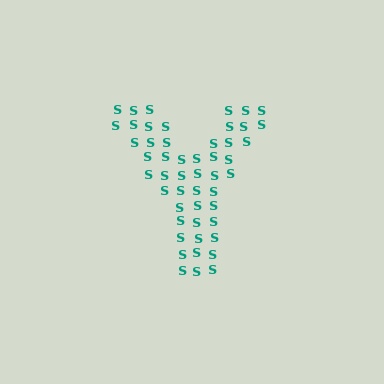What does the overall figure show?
The overall figure shows the letter Y.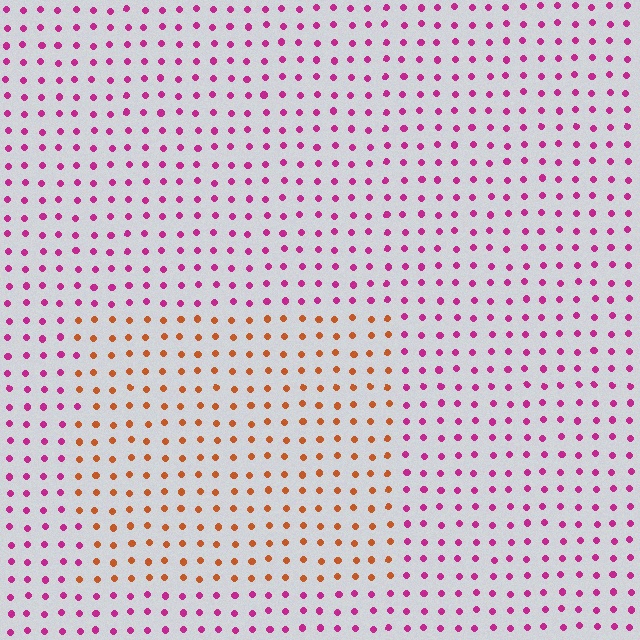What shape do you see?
I see a rectangle.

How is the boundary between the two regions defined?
The boundary is defined purely by a slight shift in hue (about 60 degrees). Spacing, size, and orientation are identical on both sides.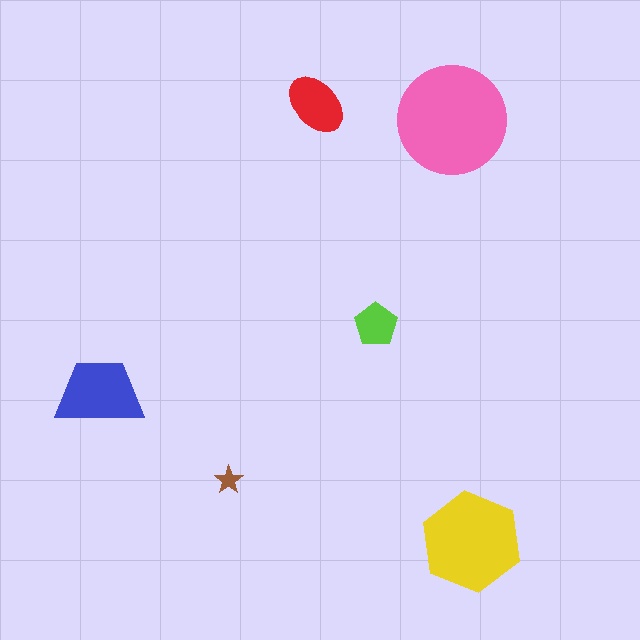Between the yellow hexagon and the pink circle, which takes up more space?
The pink circle.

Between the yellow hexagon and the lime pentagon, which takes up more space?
The yellow hexagon.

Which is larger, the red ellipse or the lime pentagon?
The red ellipse.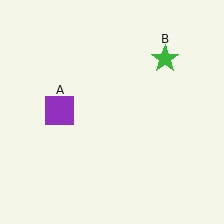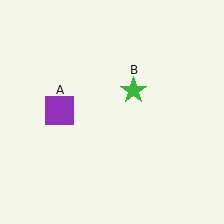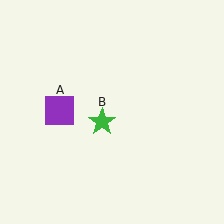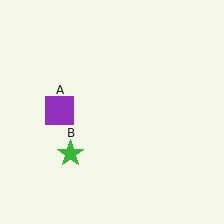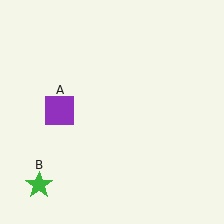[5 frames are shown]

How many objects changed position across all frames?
1 object changed position: green star (object B).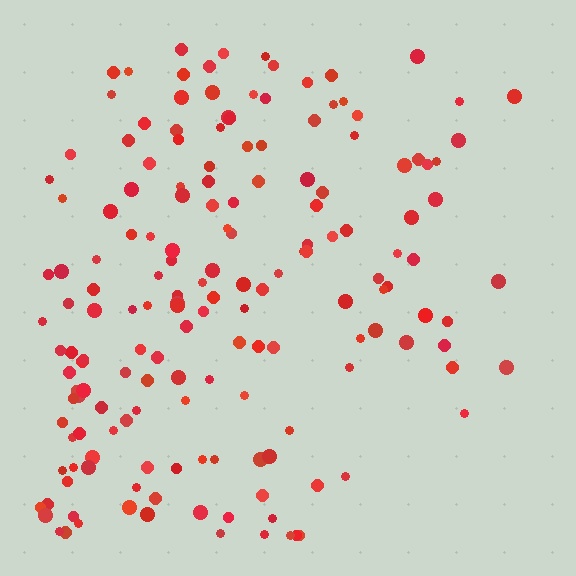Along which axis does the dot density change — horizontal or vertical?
Horizontal.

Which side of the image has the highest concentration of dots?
The left.